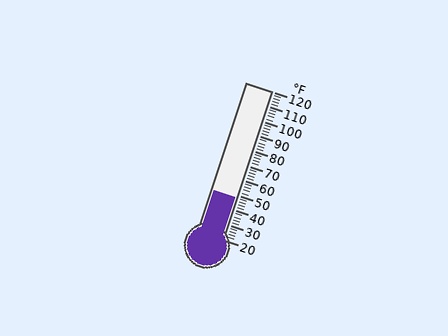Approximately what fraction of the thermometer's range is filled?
The thermometer is filled to approximately 30% of its range.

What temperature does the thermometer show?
The thermometer shows approximately 48°F.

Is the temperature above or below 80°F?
The temperature is below 80°F.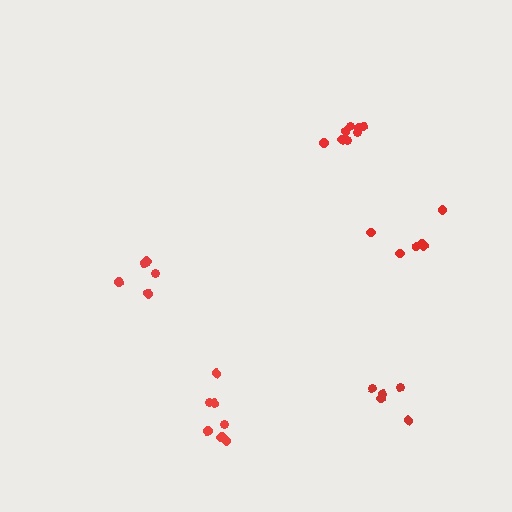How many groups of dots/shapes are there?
There are 5 groups.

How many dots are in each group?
Group 1: 5 dots, Group 2: 7 dots, Group 3: 9 dots, Group 4: 5 dots, Group 5: 6 dots (32 total).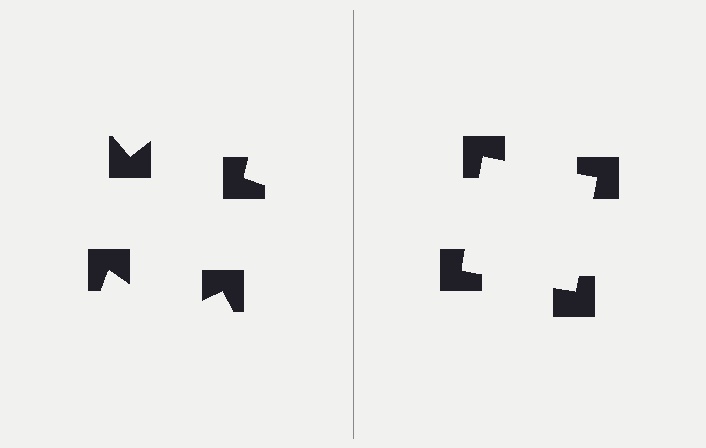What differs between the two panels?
The notched squares are positioned identically on both sides; only the wedge orientations differ. On the right they align to a square; on the left they are misaligned.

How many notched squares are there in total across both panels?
8 — 4 on each side.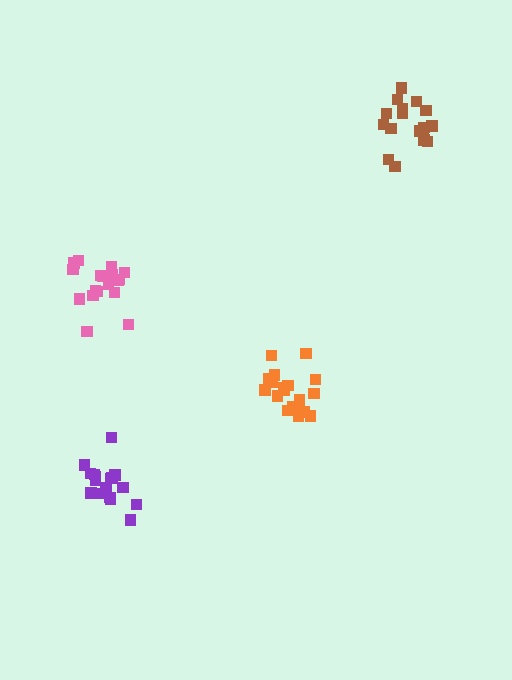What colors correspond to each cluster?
The clusters are colored: orange, purple, pink, brown.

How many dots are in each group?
Group 1: 18 dots, Group 2: 17 dots, Group 3: 20 dots, Group 4: 17 dots (72 total).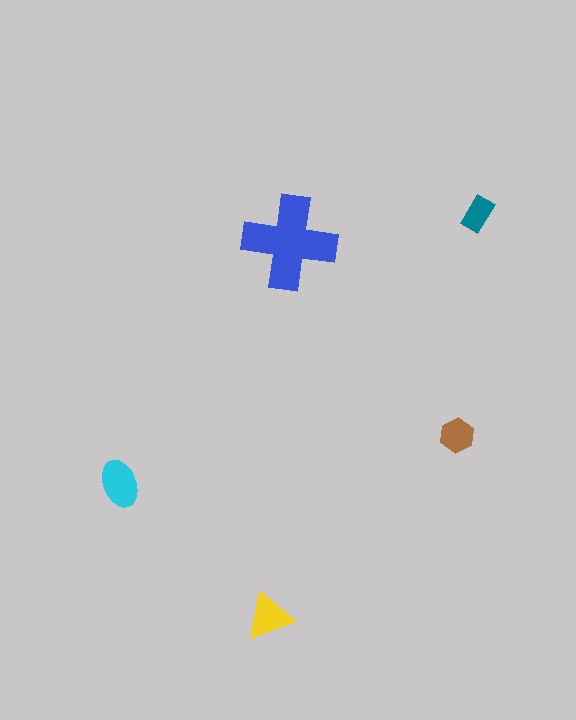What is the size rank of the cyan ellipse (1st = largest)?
2nd.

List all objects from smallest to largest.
The teal rectangle, the brown hexagon, the yellow triangle, the cyan ellipse, the blue cross.